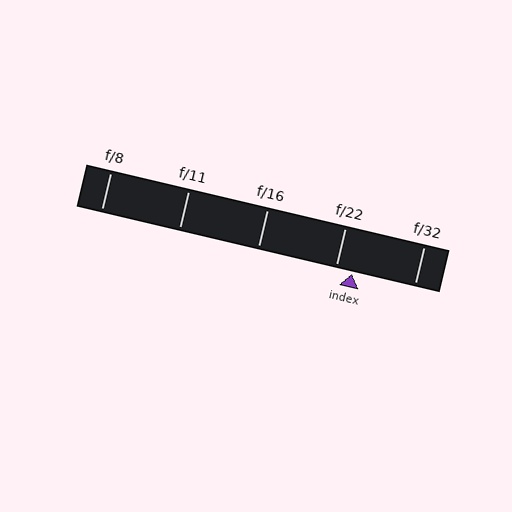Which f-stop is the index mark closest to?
The index mark is closest to f/22.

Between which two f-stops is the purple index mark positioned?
The index mark is between f/22 and f/32.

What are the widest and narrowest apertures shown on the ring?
The widest aperture shown is f/8 and the narrowest is f/32.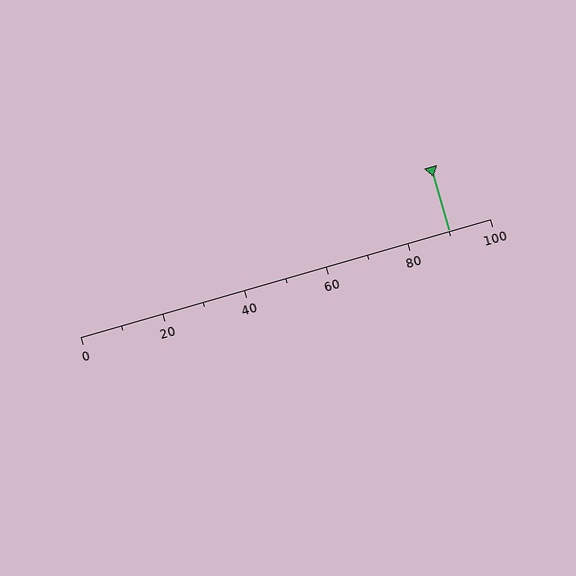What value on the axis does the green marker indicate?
The marker indicates approximately 90.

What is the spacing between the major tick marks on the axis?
The major ticks are spaced 20 apart.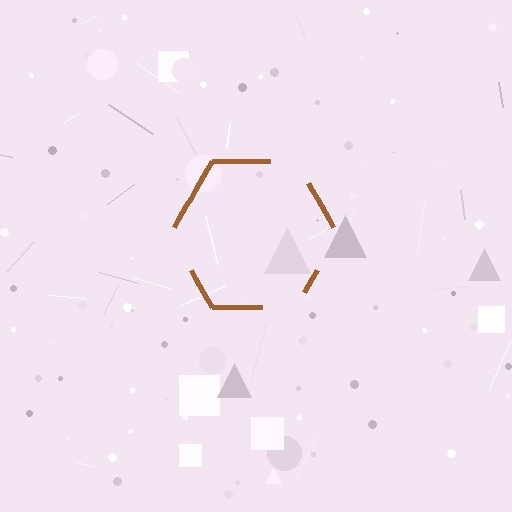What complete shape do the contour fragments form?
The contour fragments form a hexagon.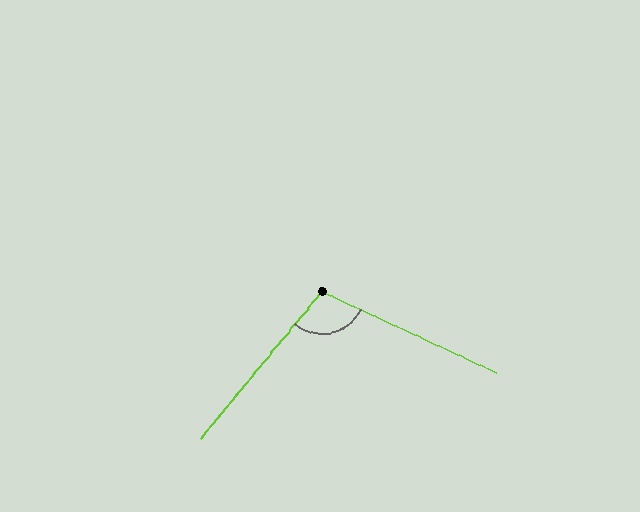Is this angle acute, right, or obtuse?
It is obtuse.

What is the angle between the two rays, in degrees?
Approximately 105 degrees.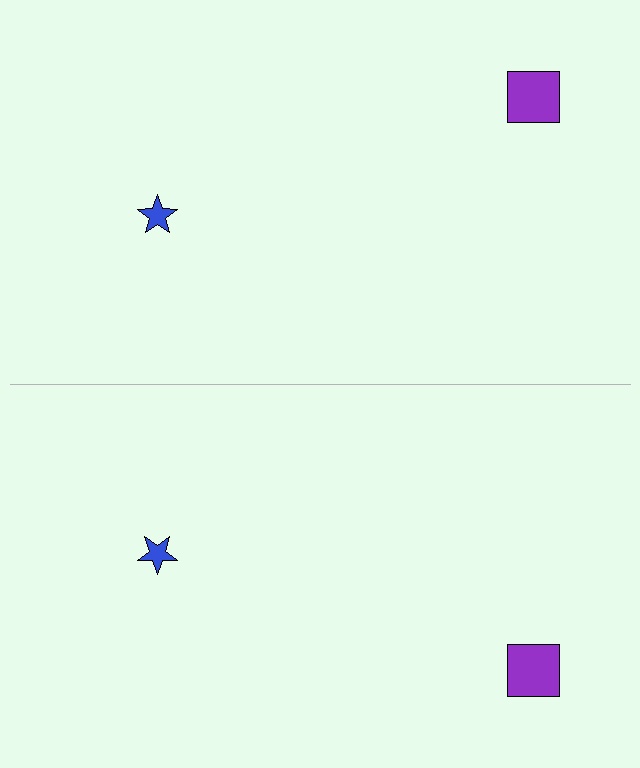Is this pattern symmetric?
Yes, this pattern has bilateral (reflection) symmetry.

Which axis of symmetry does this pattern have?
The pattern has a horizontal axis of symmetry running through the center of the image.